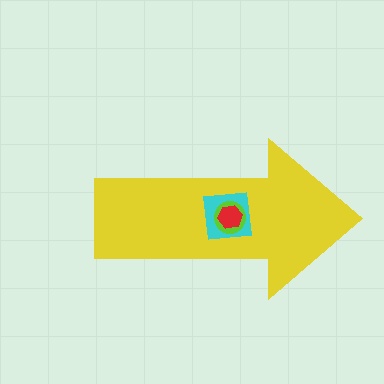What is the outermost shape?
The yellow arrow.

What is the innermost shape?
The red hexagon.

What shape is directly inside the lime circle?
The red hexagon.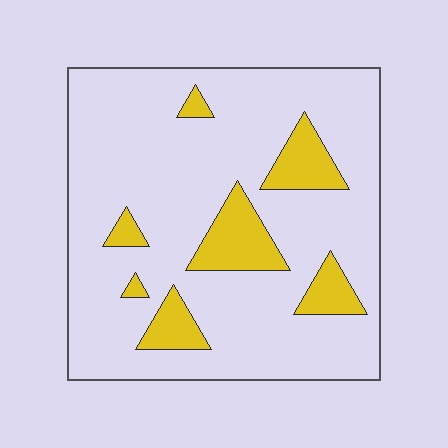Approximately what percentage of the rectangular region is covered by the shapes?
Approximately 15%.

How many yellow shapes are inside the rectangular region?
7.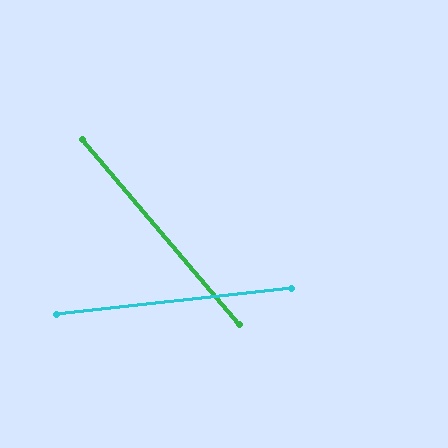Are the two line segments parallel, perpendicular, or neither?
Neither parallel nor perpendicular — they differ by about 56°.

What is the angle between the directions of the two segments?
Approximately 56 degrees.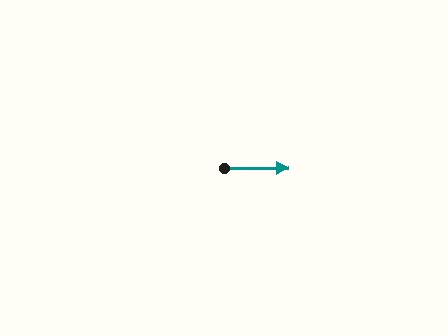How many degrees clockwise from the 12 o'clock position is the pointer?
Approximately 90 degrees.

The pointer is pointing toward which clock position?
Roughly 3 o'clock.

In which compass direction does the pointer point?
East.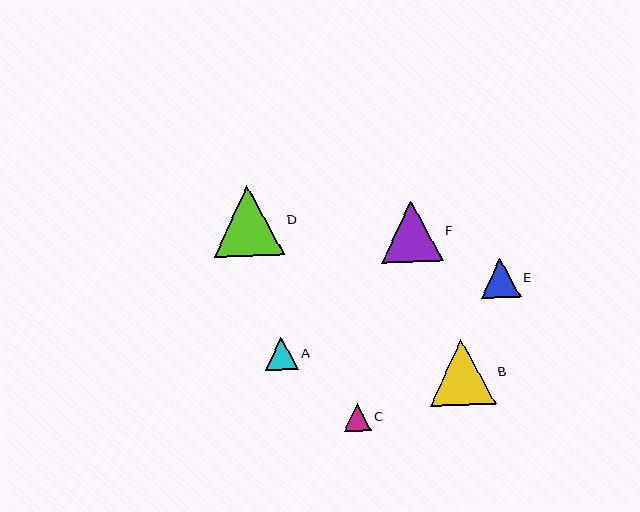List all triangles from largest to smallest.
From largest to smallest: D, B, F, E, A, C.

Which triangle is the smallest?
Triangle C is the smallest with a size of approximately 27 pixels.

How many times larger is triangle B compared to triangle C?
Triangle B is approximately 2.4 times the size of triangle C.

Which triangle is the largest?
Triangle D is the largest with a size of approximately 70 pixels.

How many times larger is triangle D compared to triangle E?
Triangle D is approximately 1.8 times the size of triangle E.